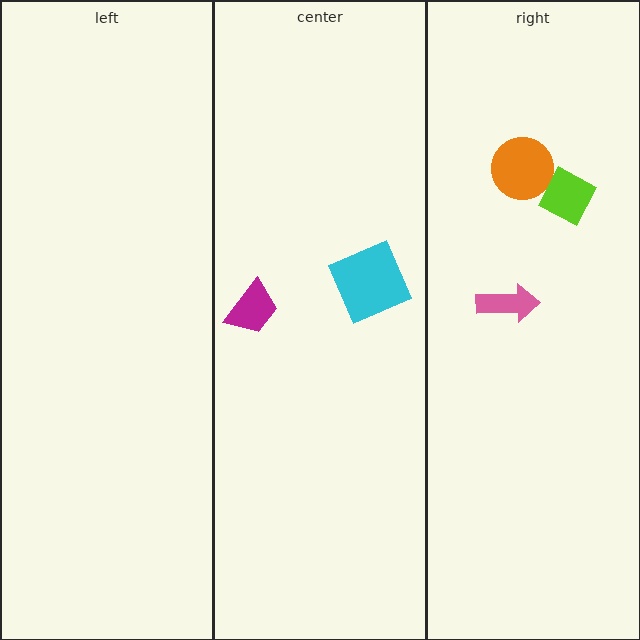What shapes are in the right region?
The orange circle, the lime diamond, the pink arrow.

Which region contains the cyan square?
The center region.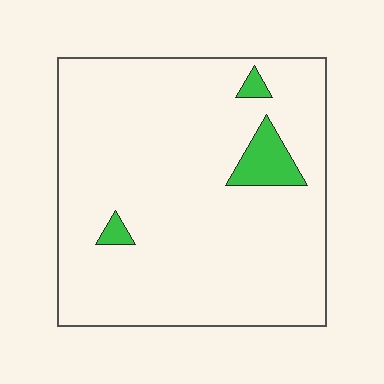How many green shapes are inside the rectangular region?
3.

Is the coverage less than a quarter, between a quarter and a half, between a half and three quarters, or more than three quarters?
Less than a quarter.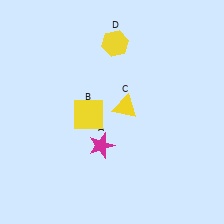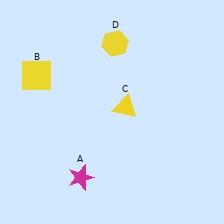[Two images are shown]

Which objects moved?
The objects that moved are: the magenta star (A), the yellow square (B).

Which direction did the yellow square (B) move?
The yellow square (B) moved left.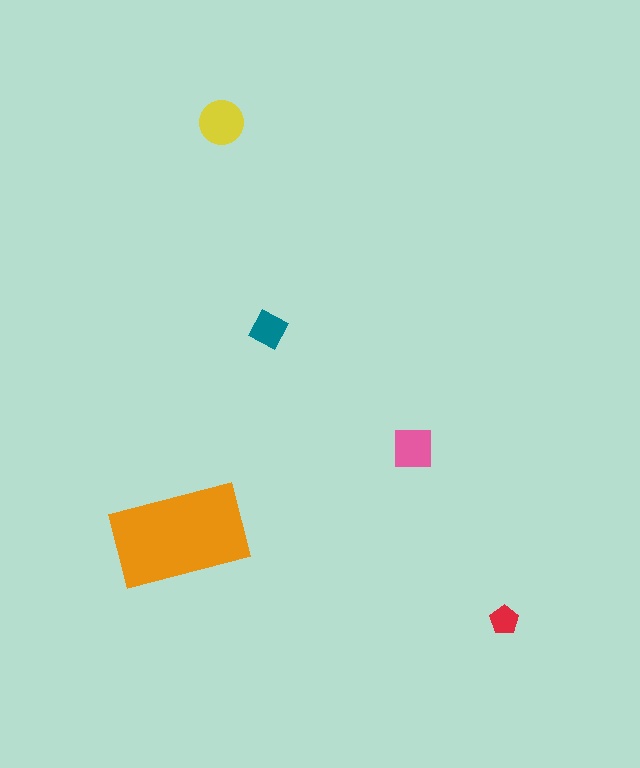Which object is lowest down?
The red pentagon is bottommost.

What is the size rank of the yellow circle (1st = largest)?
2nd.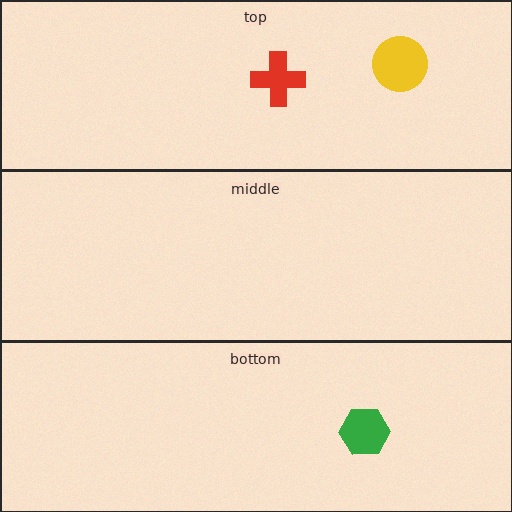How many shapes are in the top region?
2.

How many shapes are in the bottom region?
1.